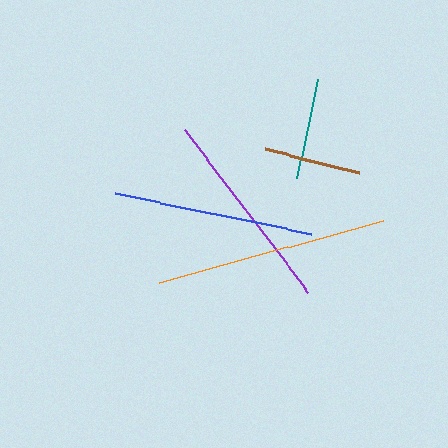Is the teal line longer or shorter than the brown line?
The teal line is longer than the brown line.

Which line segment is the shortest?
The brown line is the shortest at approximately 98 pixels.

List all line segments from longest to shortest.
From longest to shortest: orange, purple, blue, teal, brown.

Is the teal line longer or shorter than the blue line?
The blue line is longer than the teal line.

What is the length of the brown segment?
The brown segment is approximately 98 pixels long.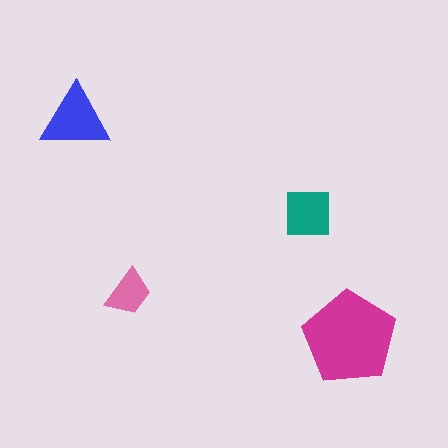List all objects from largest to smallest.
The magenta pentagon, the blue triangle, the teal square, the pink trapezoid.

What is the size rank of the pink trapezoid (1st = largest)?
4th.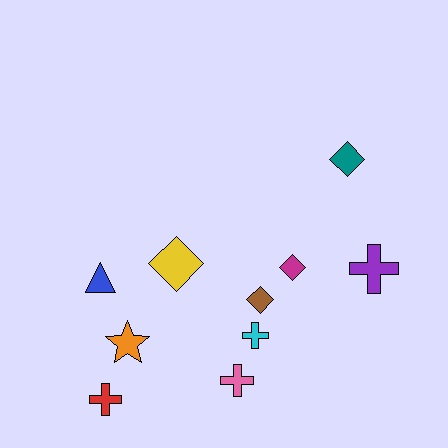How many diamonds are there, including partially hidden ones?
There are 4 diamonds.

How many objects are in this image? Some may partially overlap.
There are 10 objects.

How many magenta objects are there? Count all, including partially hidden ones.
There is 1 magenta object.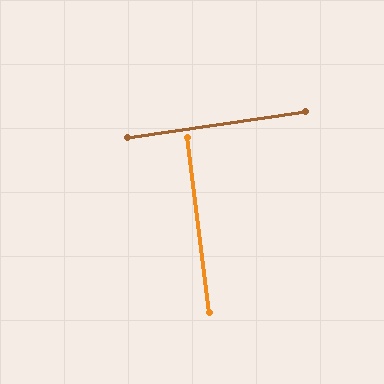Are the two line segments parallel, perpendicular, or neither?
Perpendicular — they meet at approximately 89°.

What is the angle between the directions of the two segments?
Approximately 89 degrees.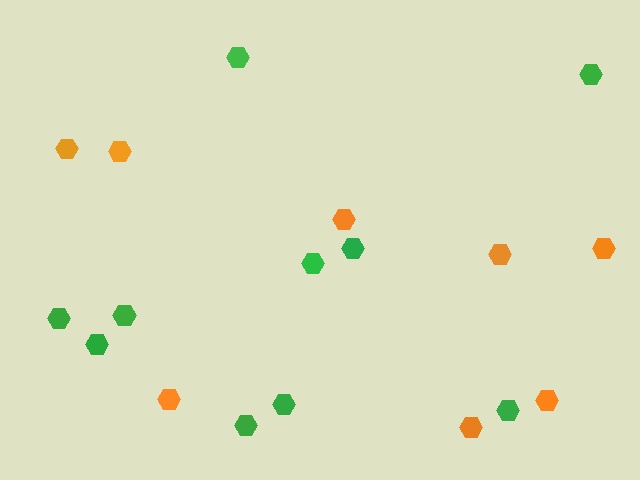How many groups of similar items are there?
There are 2 groups: one group of green hexagons (10) and one group of orange hexagons (8).